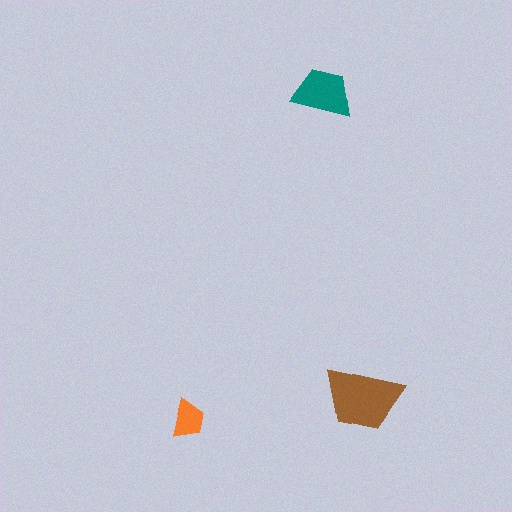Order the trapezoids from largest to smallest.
the brown one, the teal one, the orange one.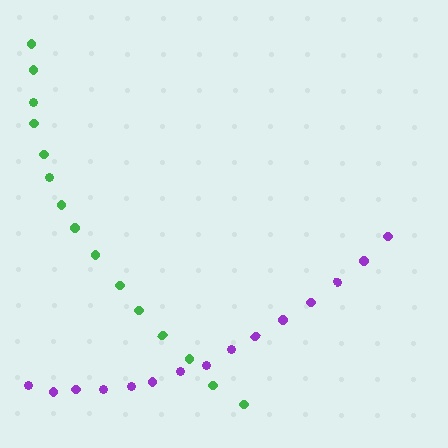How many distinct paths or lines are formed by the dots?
There are 2 distinct paths.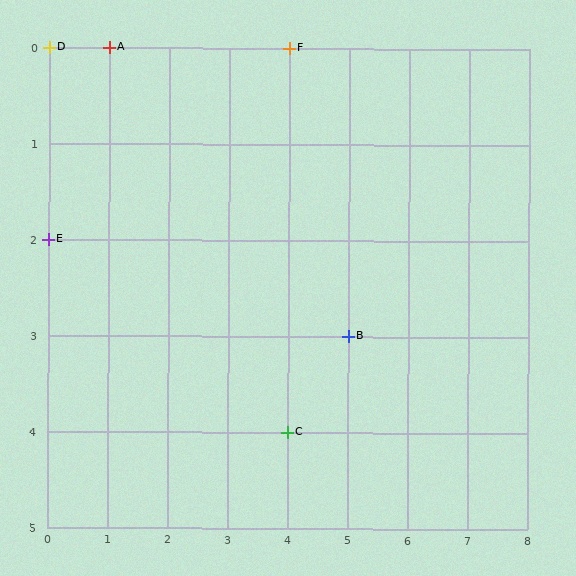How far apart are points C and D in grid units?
Points C and D are 4 columns and 4 rows apart (about 5.7 grid units diagonally).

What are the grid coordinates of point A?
Point A is at grid coordinates (1, 0).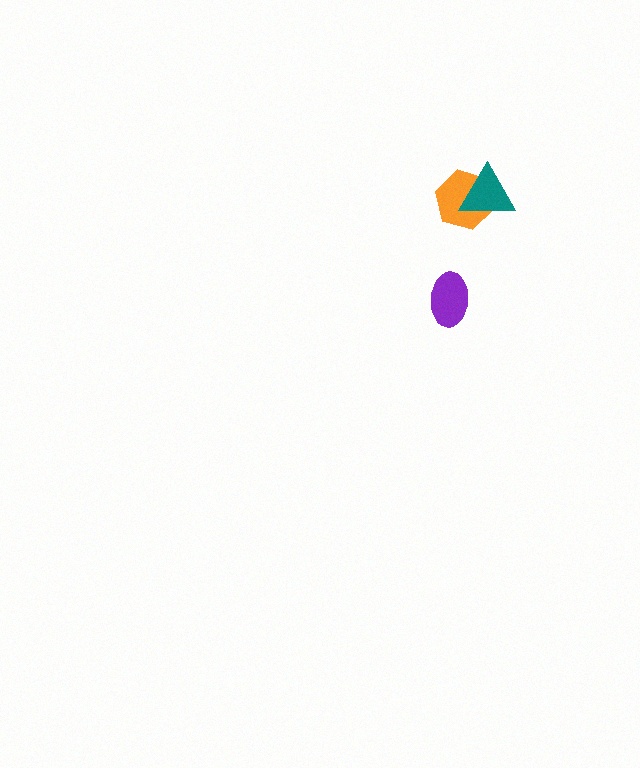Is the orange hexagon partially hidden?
Yes, it is partially covered by another shape.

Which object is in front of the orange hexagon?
The teal triangle is in front of the orange hexagon.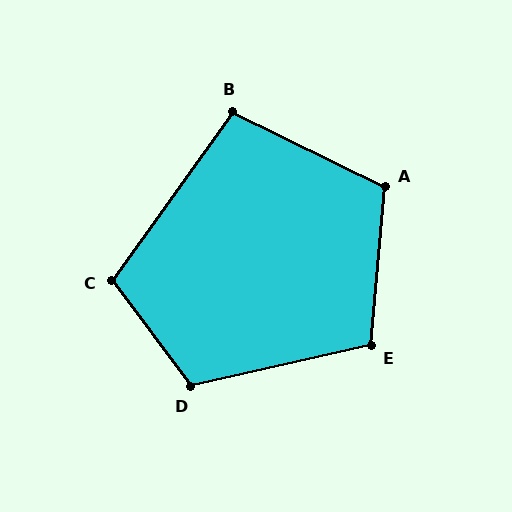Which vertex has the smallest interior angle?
B, at approximately 99 degrees.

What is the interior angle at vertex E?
Approximately 108 degrees (obtuse).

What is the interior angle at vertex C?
Approximately 108 degrees (obtuse).